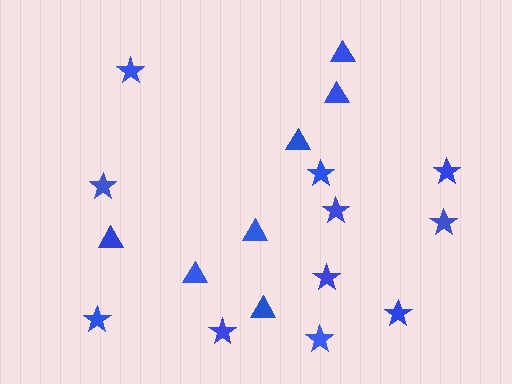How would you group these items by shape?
There are 2 groups: one group of stars (11) and one group of triangles (7).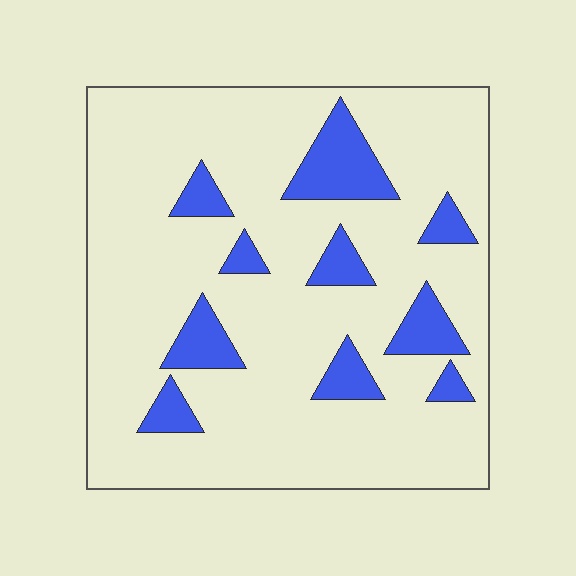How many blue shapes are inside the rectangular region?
10.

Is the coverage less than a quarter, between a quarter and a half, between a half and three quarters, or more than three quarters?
Less than a quarter.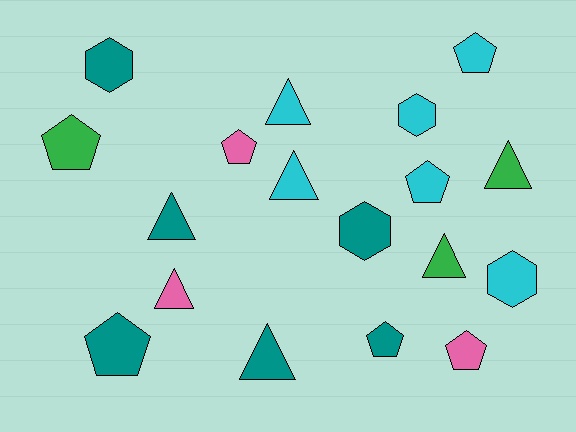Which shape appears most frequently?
Pentagon, with 7 objects.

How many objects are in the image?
There are 18 objects.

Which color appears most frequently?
Cyan, with 6 objects.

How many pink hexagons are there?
There are no pink hexagons.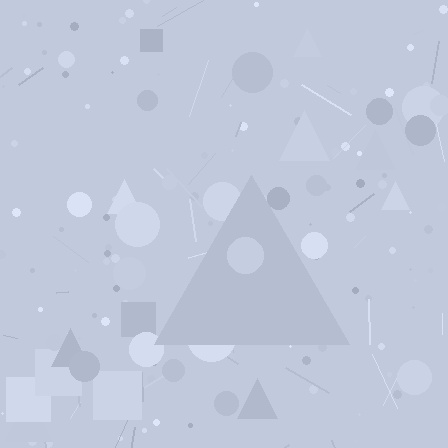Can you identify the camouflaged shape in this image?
The camouflaged shape is a triangle.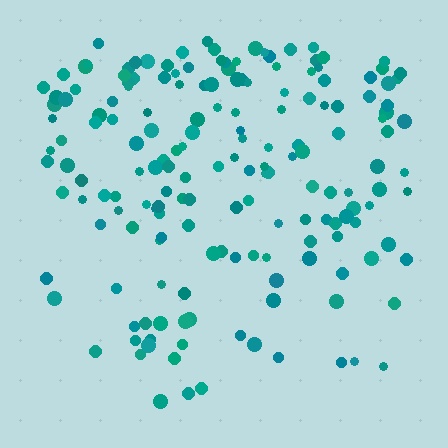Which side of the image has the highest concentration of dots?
The top.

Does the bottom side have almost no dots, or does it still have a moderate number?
Still a moderate number, just noticeably fewer than the top.